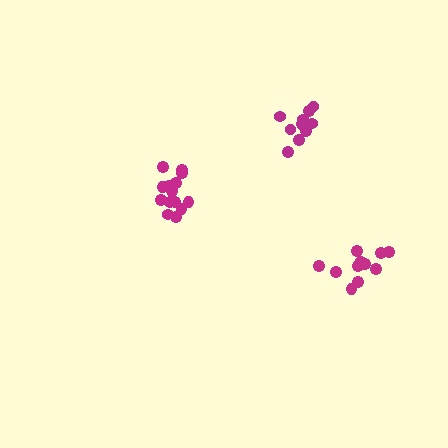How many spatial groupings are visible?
There are 3 spatial groupings.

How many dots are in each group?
Group 1: 15 dots, Group 2: 10 dots, Group 3: 11 dots (36 total).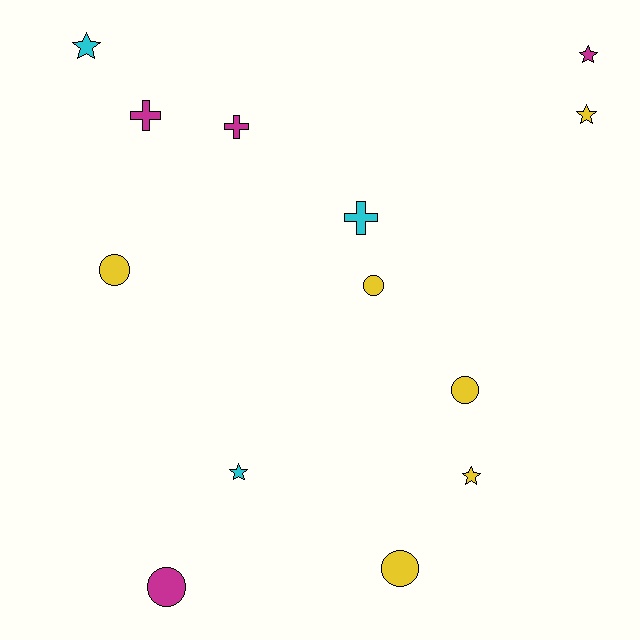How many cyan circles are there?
There are no cyan circles.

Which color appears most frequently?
Yellow, with 6 objects.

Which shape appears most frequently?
Circle, with 5 objects.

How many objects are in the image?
There are 13 objects.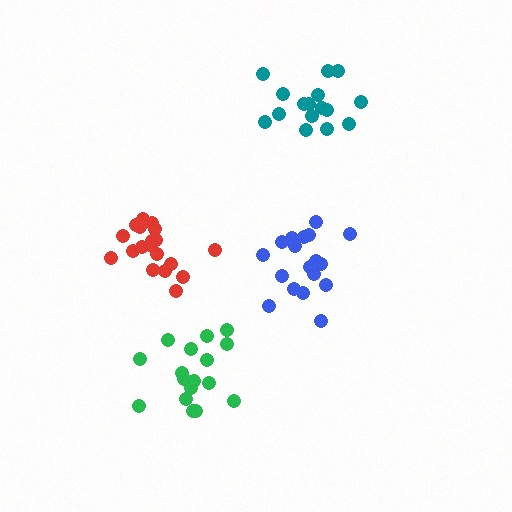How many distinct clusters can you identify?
There are 4 distinct clusters.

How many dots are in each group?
Group 1: 17 dots, Group 2: 18 dots, Group 3: 19 dots, Group 4: 16 dots (70 total).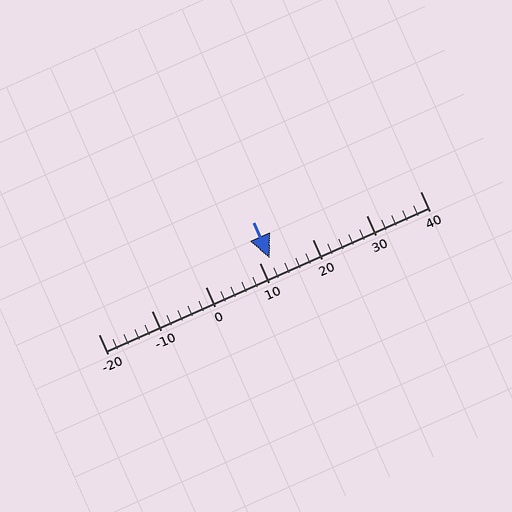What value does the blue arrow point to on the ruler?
The blue arrow points to approximately 12.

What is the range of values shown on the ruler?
The ruler shows values from -20 to 40.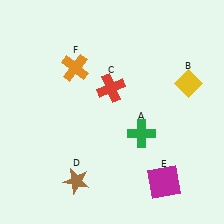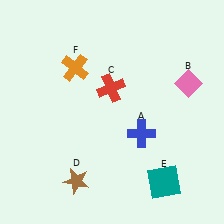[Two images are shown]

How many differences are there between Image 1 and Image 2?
There are 3 differences between the two images.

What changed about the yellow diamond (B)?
In Image 1, B is yellow. In Image 2, it changed to pink.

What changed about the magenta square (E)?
In Image 1, E is magenta. In Image 2, it changed to teal.